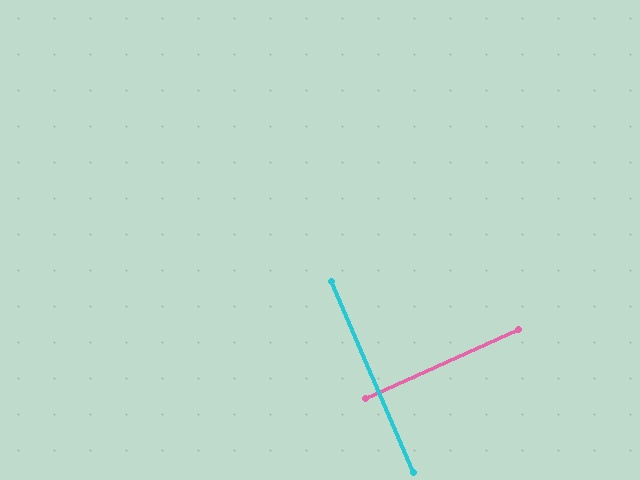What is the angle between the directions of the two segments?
Approximately 89 degrees.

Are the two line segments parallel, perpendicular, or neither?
Perpendicular — they meet at approximately 89°.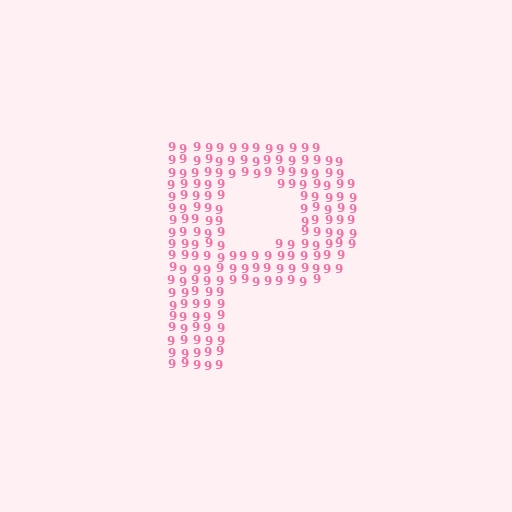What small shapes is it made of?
It is made of small digit 9's.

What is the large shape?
The large shape is the letter P.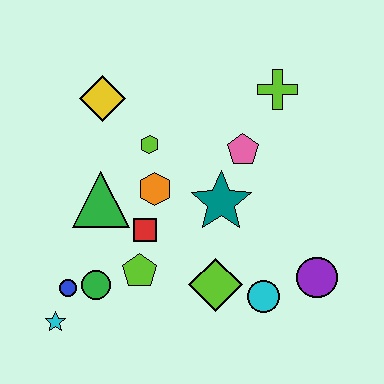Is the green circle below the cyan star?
No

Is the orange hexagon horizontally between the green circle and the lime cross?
Yes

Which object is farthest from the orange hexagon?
The purple circle is farthest from the orange hexagon.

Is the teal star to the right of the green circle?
Yes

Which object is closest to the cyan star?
The blue circle is closest to the cyan star.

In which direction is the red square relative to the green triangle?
The red square is to the right of the green triangle.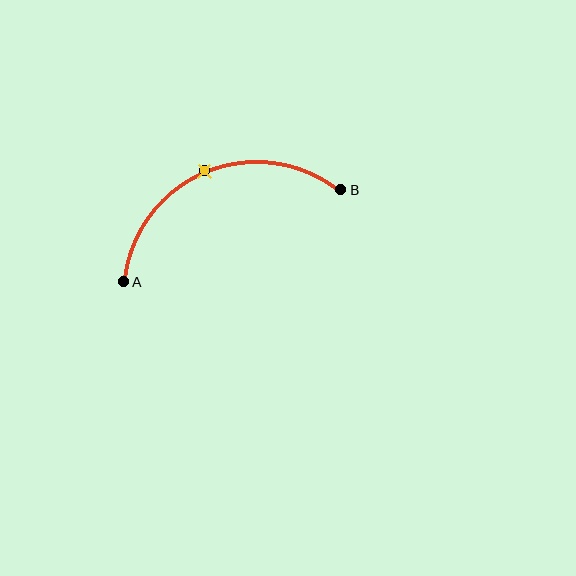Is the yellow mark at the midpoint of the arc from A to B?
Yes. The yellow mark lies on the arc at equal arc-length from both A and B — it is the arc midpoint.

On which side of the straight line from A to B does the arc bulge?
The arc bulges above the straight line connecting A and B.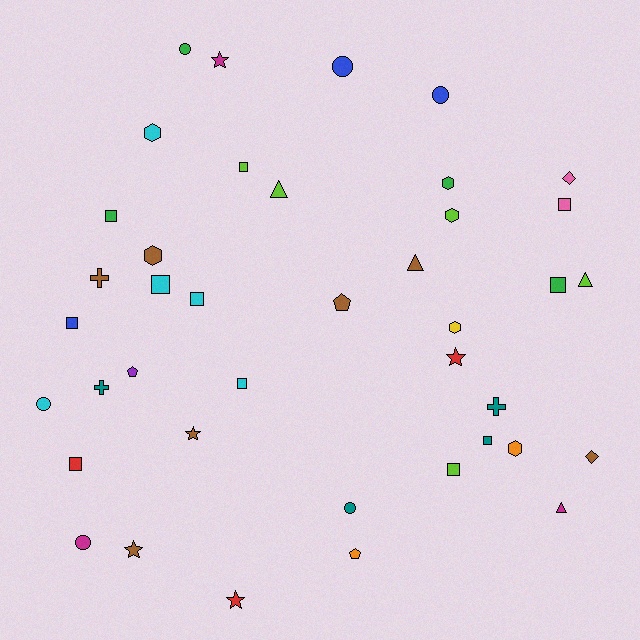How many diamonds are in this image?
There are 2 diamonds.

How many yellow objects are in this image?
There is 1 yellow object.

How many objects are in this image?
There are 40 objects.